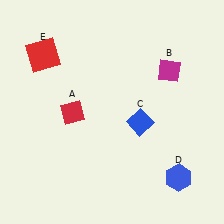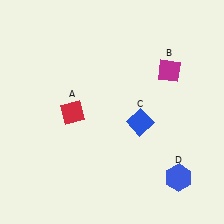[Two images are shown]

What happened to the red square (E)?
The red square (E) was removed in Image 2. It was in the top-left area of Image 1.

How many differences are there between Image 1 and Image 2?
There is 1 difference between the two images.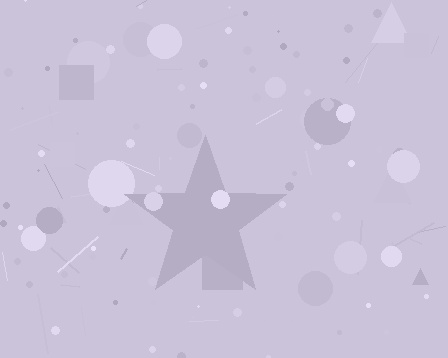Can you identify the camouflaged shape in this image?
The camouflaged shape is a star.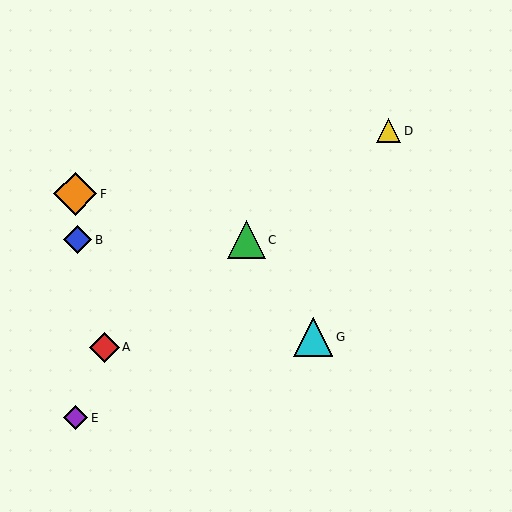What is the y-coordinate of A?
Object A is at y≈347.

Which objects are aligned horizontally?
Objects B, C are aligned horizontally.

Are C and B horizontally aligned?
Yes, both are at y≈240.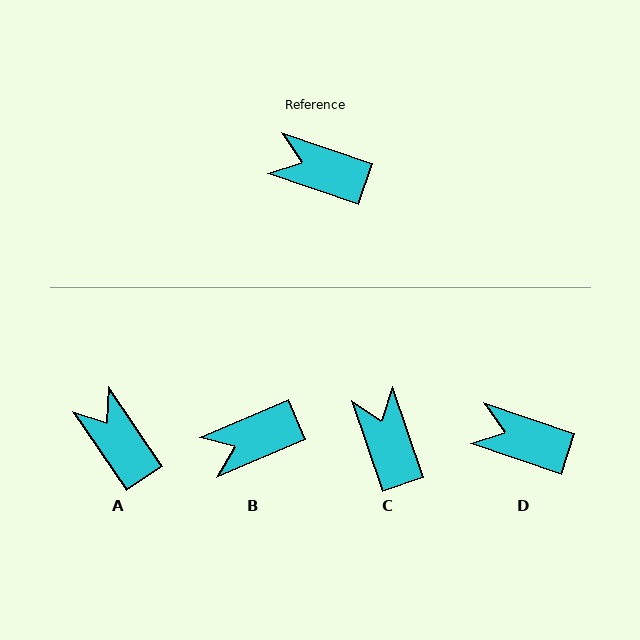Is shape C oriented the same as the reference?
No, it is off by about 52 degrees.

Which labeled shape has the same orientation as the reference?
D.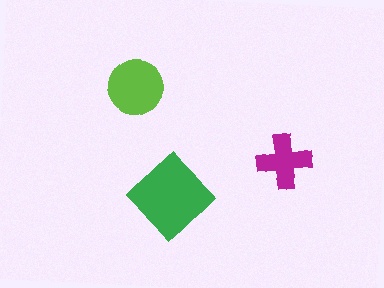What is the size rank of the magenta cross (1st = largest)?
3rd.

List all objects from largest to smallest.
The green diamond, the lime circle, the magenta cross.